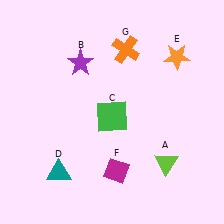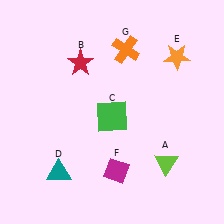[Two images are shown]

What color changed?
The star (B) changed from purple in Image 1 to red in Image 2.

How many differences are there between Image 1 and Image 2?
There is 1 difference between the two images.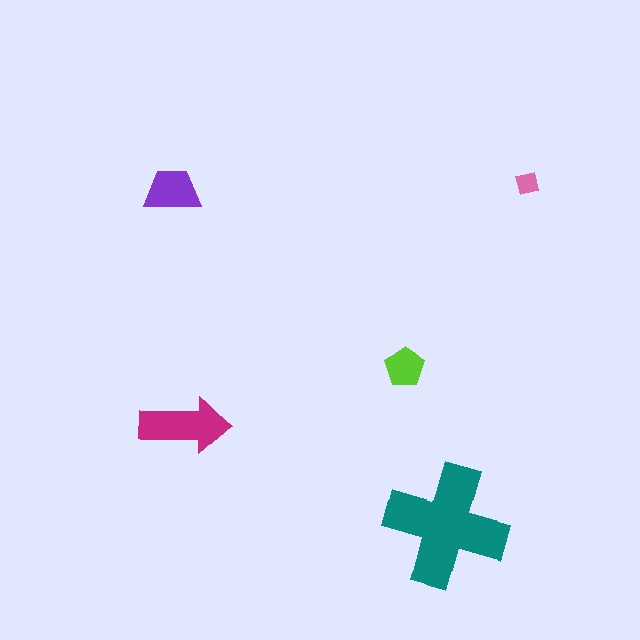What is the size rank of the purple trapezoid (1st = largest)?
3rd.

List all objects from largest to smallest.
The teal cross, the magenta arrow, the purple trapezoid, the lime pentagon, the pink square.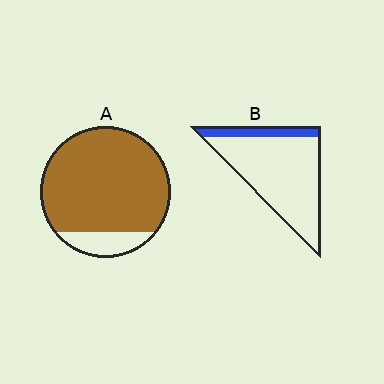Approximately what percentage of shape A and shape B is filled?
A is approximately 85% and B is approximately 15%.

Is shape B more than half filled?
No.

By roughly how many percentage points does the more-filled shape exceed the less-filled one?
By roughly 70 percentage points (A over B).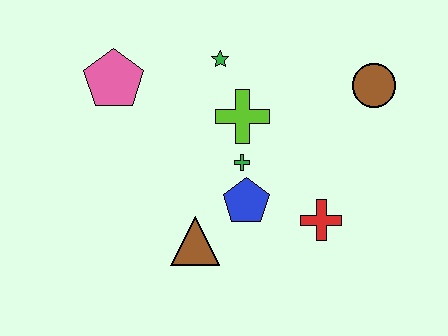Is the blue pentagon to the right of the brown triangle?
Yes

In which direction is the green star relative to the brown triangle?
The green star is above the brown triangle.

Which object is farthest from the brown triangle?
The brown circle is farthest from the brown triangle.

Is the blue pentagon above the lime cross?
No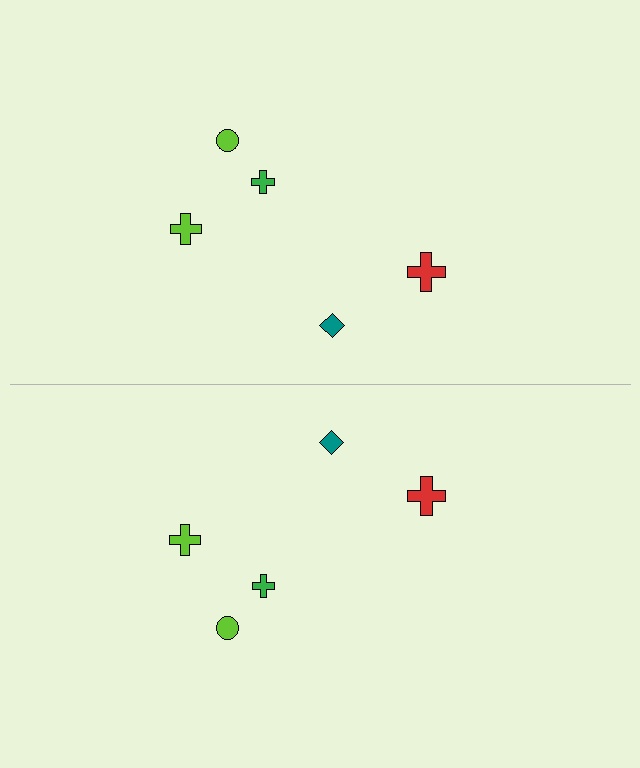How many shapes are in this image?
There are 10 shapes in this image.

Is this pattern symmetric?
Yes, this pattern has bilateral (reflection) symmetry.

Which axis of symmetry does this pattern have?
The pattern has a horizontal axis of symmetry running through the center of the image.